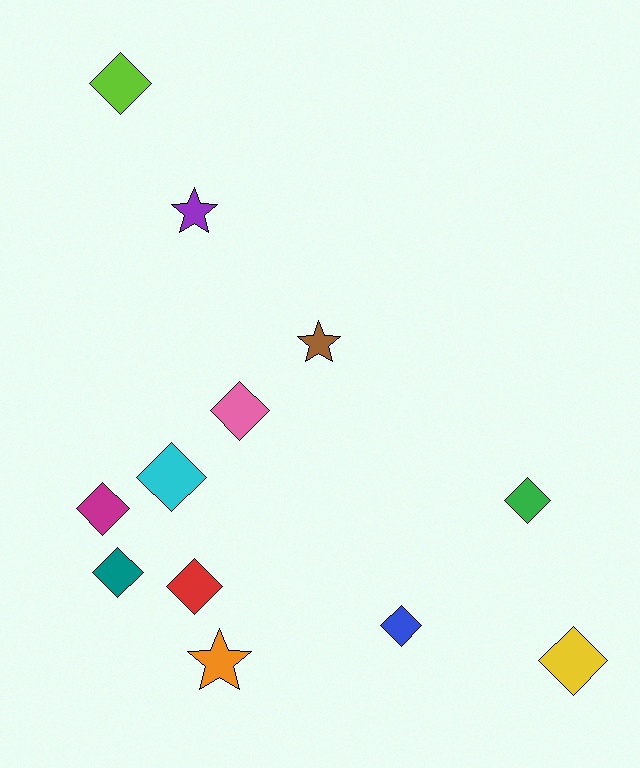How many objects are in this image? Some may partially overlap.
There are 12 objects.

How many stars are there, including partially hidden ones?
There are 3 stars.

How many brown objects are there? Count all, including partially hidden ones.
There is 1 brown object.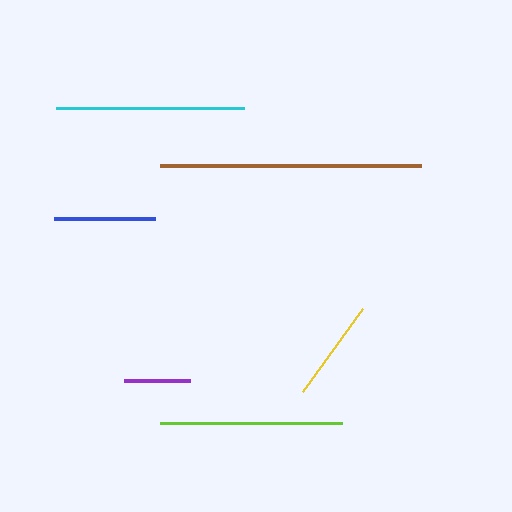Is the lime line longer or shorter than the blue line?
The lime line is longer than the blue line.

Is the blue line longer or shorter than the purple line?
The blue line is longer than the purple line.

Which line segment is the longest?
The brown line is the longest at approximately 260 pixels.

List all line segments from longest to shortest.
From longest to shortest: brown, cyan, lime, yellow, blue, purple.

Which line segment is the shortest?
The purple line is the shortest at approximately 66 pixels.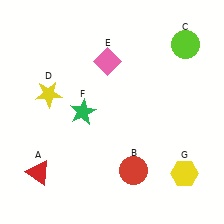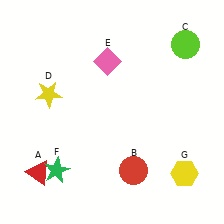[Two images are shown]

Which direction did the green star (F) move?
The green star (F) moved down.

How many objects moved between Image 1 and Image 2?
1 object moved between the two images.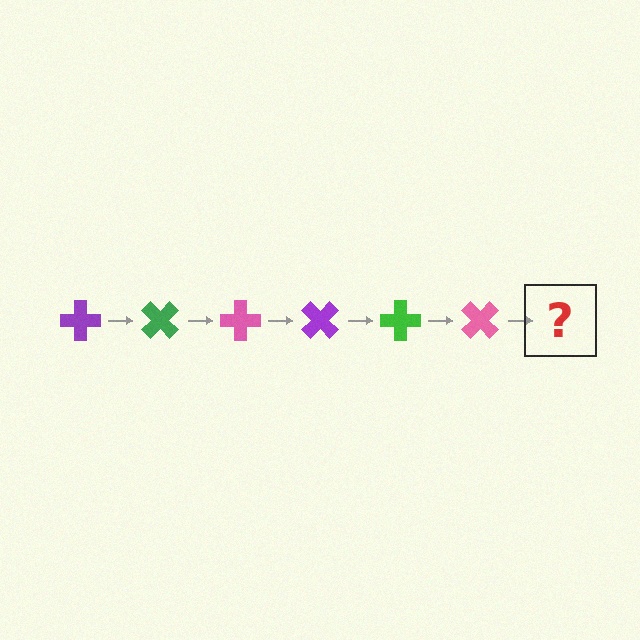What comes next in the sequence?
The next element should be a purple cross, rotated 270 degrees from the start.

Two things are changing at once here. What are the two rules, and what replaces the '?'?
The two rules are that it rotates 45 degrees each step and the color cycles through purple, green, and pink. The '?' should be a purple cross, rotated 270 degrees from the start.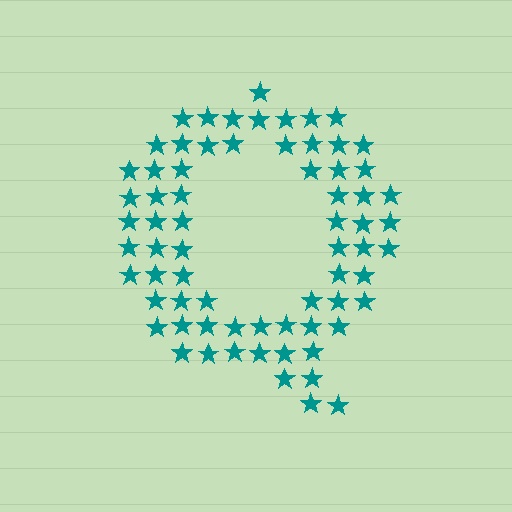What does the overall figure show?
The overall figure shows the letter Q.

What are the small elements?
The small elements are stars.